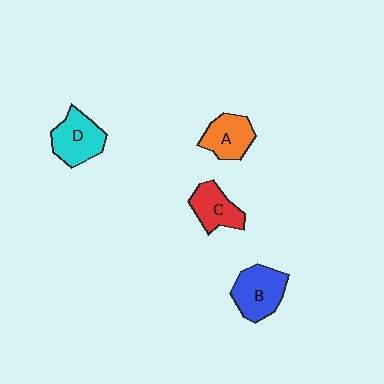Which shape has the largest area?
Shape B (blue).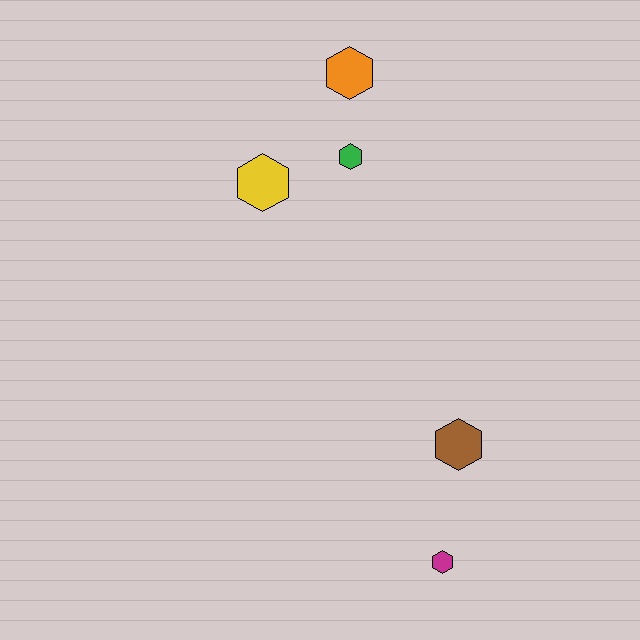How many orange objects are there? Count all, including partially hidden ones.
There is 1 orange object.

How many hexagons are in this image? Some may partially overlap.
There are 5 hexagons.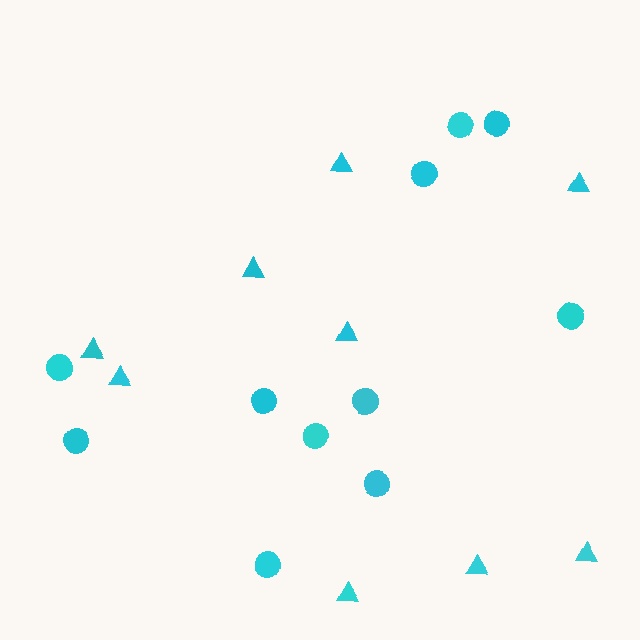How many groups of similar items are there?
There are 2 groups: one group of triangles (9) and one group of circles (11).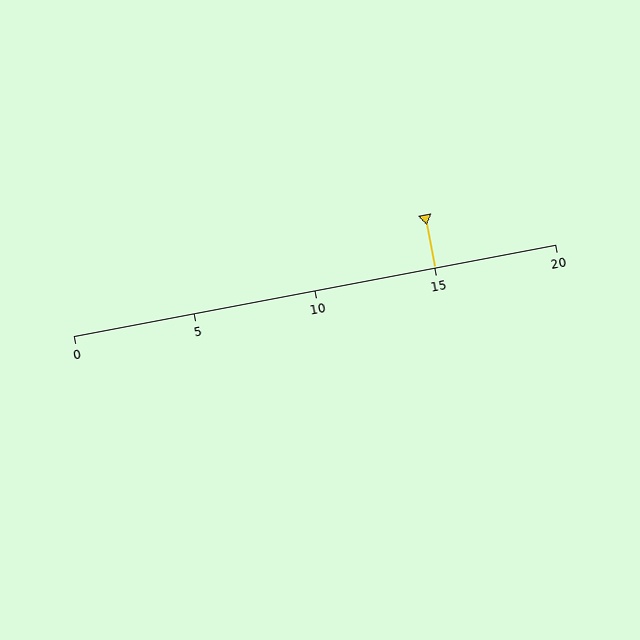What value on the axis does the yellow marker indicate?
The marker indicates approximately 15.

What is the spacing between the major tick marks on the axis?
The major ticks are spaced 5 apart.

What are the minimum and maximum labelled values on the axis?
The axis runs from 0 to 20.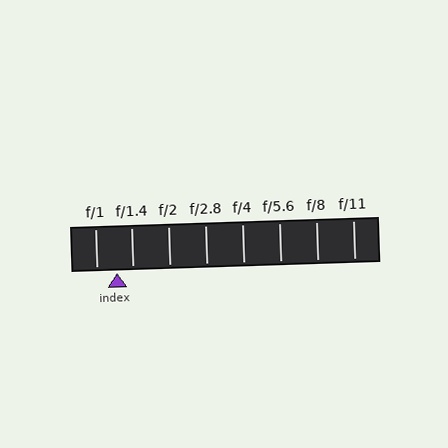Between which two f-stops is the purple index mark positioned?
The index mark is between f/1 and f/1.4.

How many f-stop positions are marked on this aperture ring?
There are 8 f-stop positions marked.